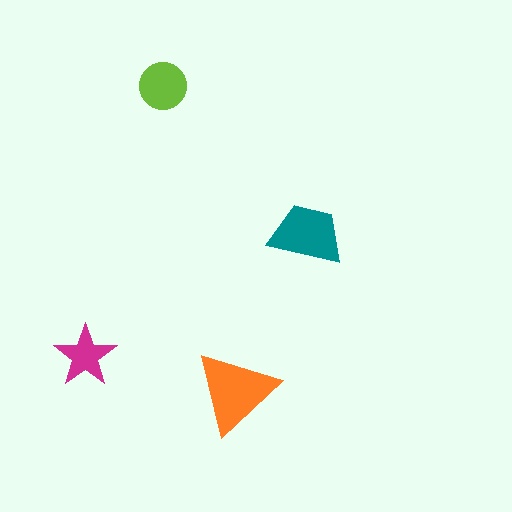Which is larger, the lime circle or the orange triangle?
The orange triangle.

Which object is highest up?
The lime circle is topmost.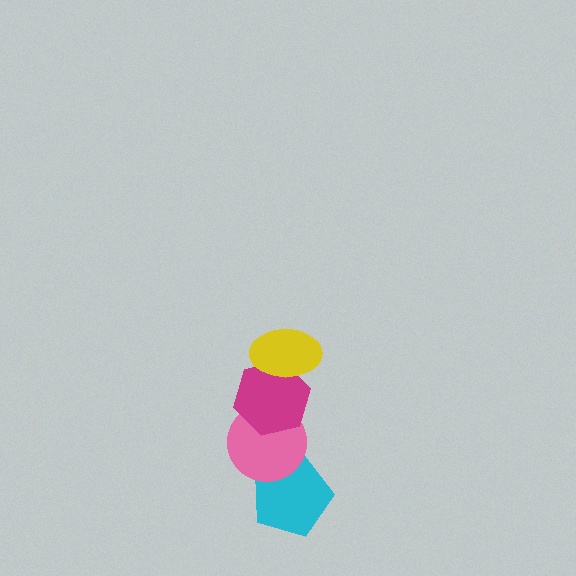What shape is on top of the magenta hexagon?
The yellow ellipse is on top of the magenta hexagon.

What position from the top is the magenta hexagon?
The magenta hexagon is 2nd from the top.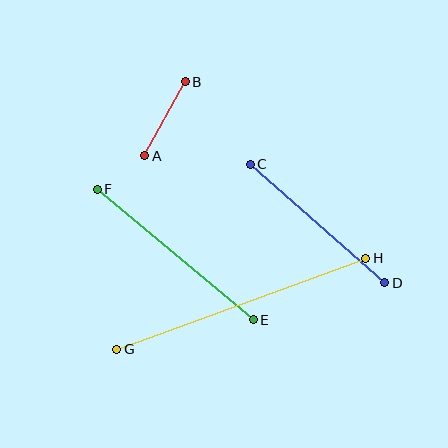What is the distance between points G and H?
The distance is approximately 265 pixels.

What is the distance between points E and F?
The distance is approximately 203 pixels.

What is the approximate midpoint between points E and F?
The midpoint is at approximately (175, 255) pixels.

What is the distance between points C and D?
The distance is approximately 179 pixels.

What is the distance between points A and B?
The distance is approximately 84 pixels.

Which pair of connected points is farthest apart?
Points G and H are farthest apart.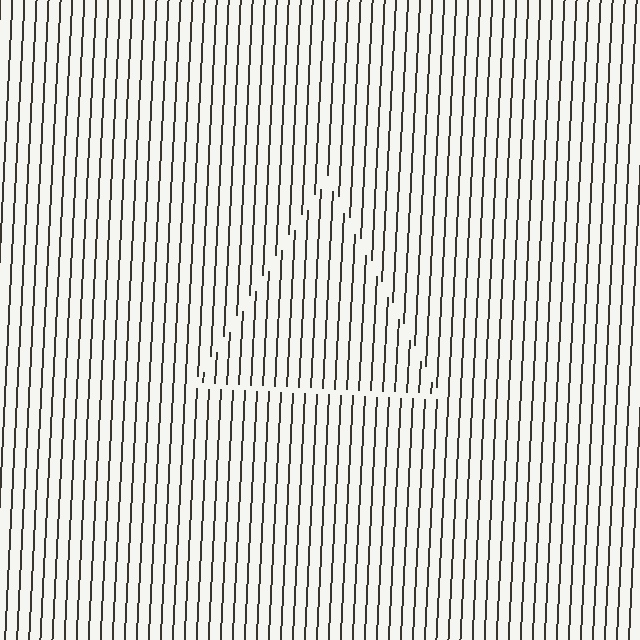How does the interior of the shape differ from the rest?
The interior of the shape contains the same grating, shifted by half a period — the contour is defined by the phase discontinuity where line-ends from the inner and outer gratings abut.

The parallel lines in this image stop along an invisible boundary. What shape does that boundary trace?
An illusory triangle. The interior of the shape contains the same grating, shifted by half a period — the contour is defined by the phase discontinuity where line-ends from the inner and outer gratings abut.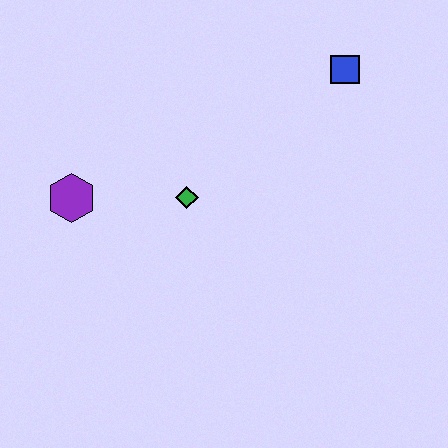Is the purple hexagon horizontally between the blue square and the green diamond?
No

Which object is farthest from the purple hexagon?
The blue square is farthest from the purple hexagon.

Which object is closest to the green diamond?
The purple hexagon is closest to the green diamond.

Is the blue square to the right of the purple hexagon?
Yes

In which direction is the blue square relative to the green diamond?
The blue square is to the right of the green diamond.